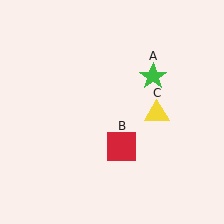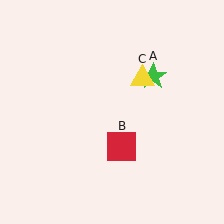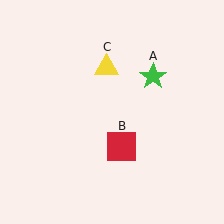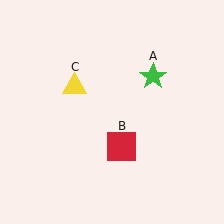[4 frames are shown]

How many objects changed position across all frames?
1 object changed position: yellow triangle (object C).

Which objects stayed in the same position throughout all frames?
Green star (object A) and red square (object B) remained stationary.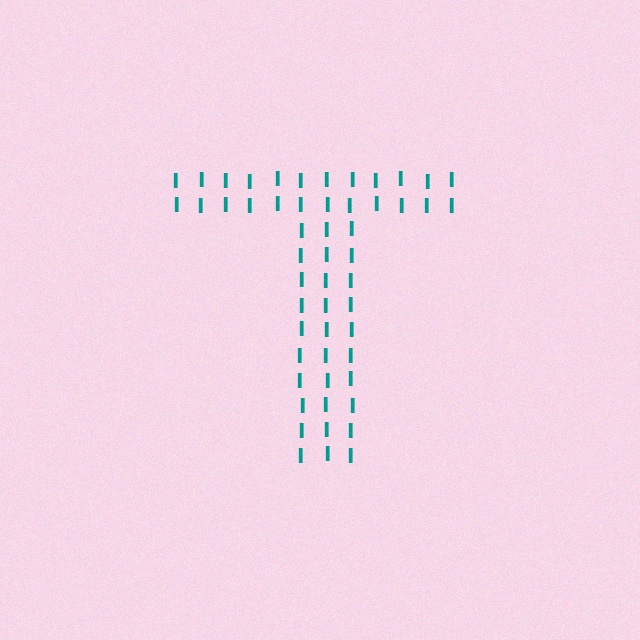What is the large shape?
The large shape is the letter T.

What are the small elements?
The small elements are letter I's.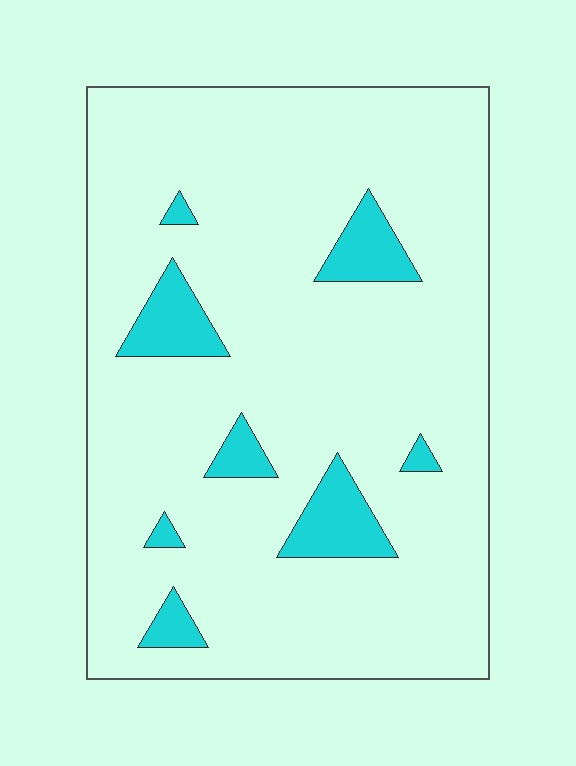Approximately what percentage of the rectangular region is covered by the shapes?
Approximately 10%.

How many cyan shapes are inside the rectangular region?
8.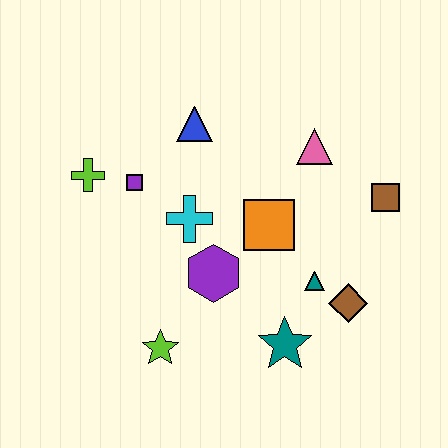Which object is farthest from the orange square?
The lime cross is farthest from the orange square.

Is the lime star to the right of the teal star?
No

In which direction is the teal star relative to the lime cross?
The teal star is to the right of the lime cross.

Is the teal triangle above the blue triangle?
No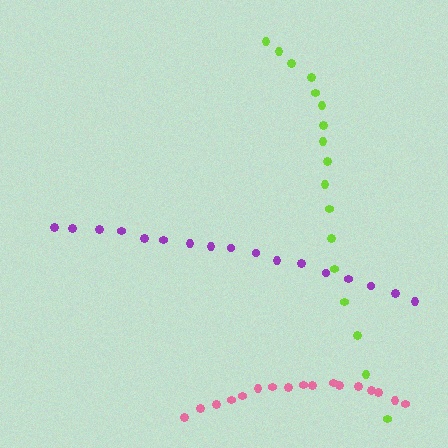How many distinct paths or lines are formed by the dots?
There are 3 distinct paths.